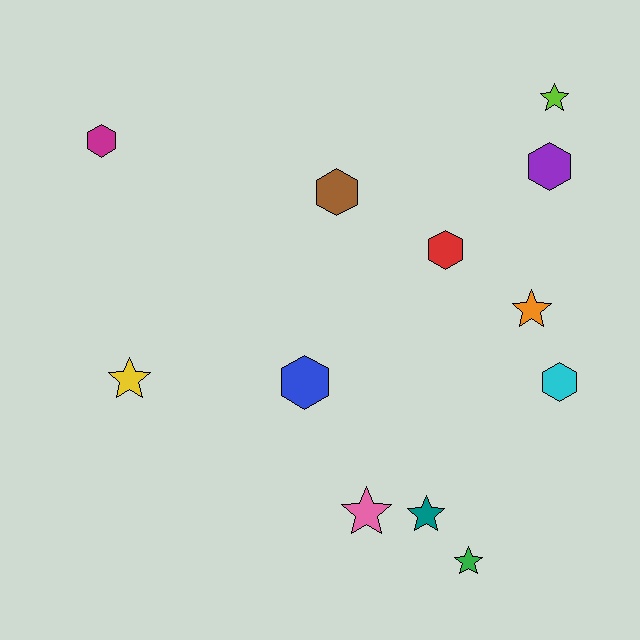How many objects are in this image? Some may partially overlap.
There are 12 objects.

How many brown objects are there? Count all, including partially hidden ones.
There is 1 brown object.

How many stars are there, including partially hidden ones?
There are 6 stars.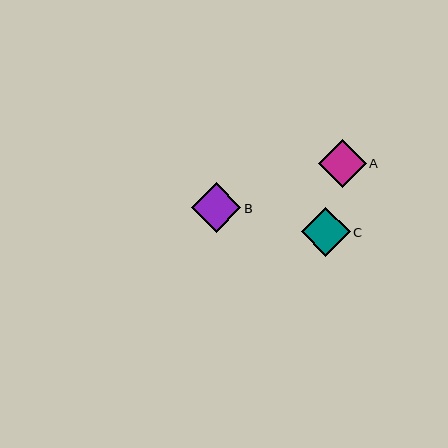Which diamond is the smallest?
Diamond A is the smallest with a size of approximately 48 pixels.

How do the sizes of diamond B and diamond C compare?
Diamond B and diamond C are approximately the same size.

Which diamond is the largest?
Diamond B is the largest with a size of approximately 50 pixels.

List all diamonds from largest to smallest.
From largest to smallest: B, C, A.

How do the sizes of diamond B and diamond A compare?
Diamond B and diamond A are approximately the same size.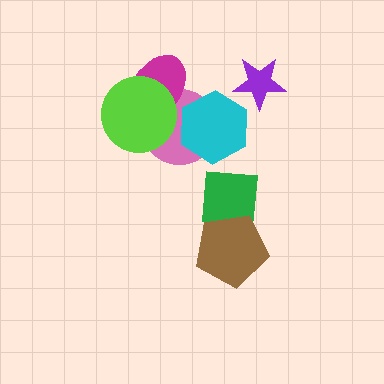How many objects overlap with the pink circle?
3 objects overlap with the pink circle.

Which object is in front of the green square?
The brown pentagon is in front of the green square.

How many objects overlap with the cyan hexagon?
1 object overlaps with the cyan hexagon.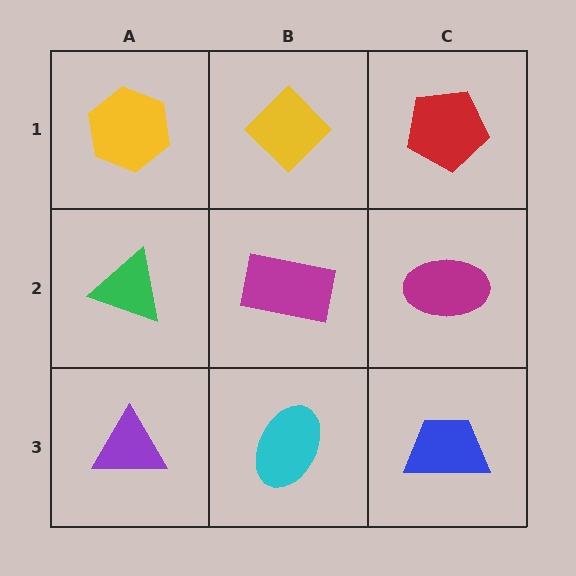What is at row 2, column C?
A magenta ellipse.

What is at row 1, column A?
A yellow hexagon.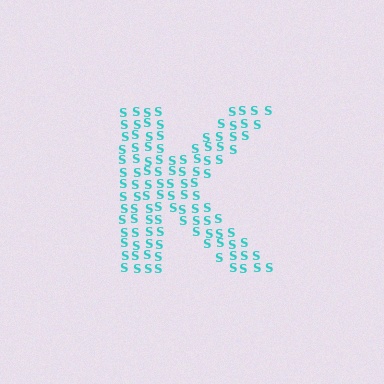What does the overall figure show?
The overall figure shows the letter K.